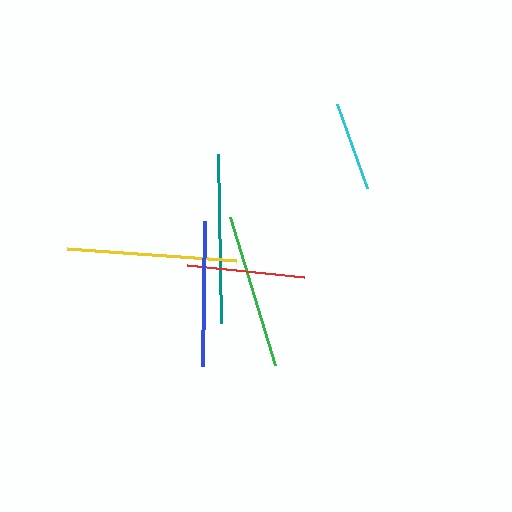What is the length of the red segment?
The red segment is approximately 117 pixels long.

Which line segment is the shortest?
The cyan line is the shortest at approximately 89 pixels.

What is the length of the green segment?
The green segment is approximately 154 pixels long.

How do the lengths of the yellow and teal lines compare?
The yellow and teal lines are approximately the same length.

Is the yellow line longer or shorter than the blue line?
The yellow line is longer than the blue line.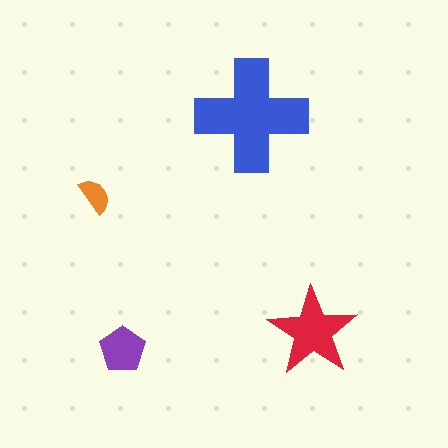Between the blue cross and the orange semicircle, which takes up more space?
The blue cross.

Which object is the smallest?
The orange semicircle.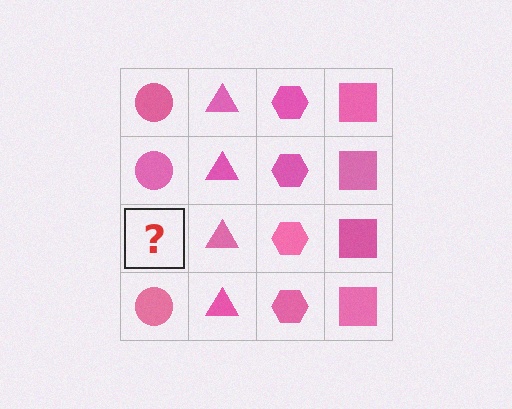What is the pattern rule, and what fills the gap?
The rule is that each column has a consistent shape. The gap should be filled with a pink circle.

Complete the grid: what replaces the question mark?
The question mark should be replaced with a pink circle.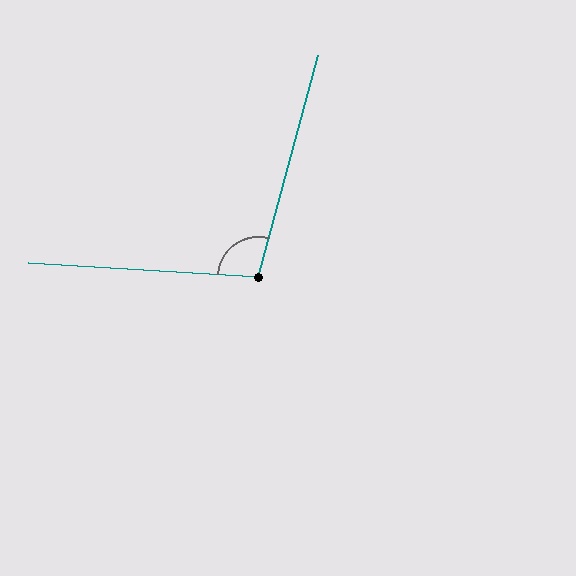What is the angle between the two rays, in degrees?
Approximately 102 degrees.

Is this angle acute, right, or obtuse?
It is obtuse.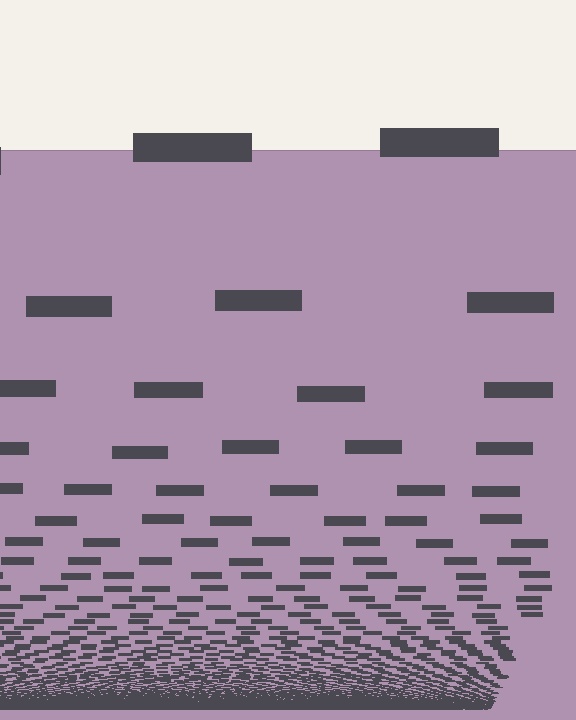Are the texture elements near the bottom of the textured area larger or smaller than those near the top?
Smaller. The gradient is inverted — elements near the bottom are smaller and denser.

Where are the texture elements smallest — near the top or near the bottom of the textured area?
Near the bottom.